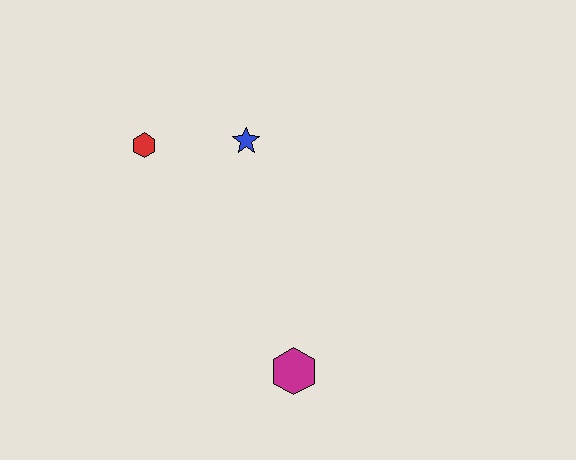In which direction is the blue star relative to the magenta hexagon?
The blue star is above the magenta hexagon.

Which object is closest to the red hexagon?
The blue star is closest to the red hexagon.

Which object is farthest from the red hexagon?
The magenta hexagon is farthest from the red hexagon.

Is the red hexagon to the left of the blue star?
Yes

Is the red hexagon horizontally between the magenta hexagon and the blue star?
No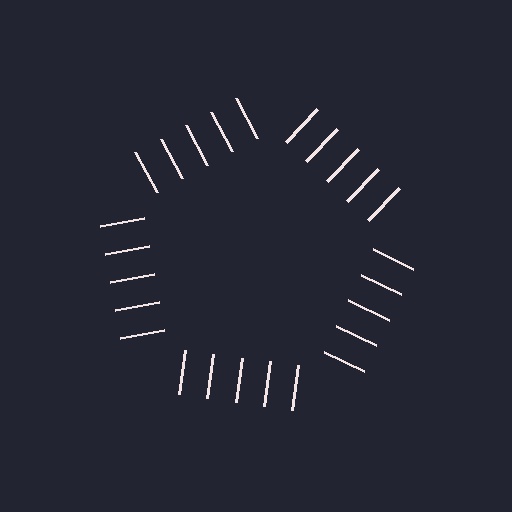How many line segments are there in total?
25 — 5 along each of the 5 edges.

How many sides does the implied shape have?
5 sides — the line-ends trace a pentagon.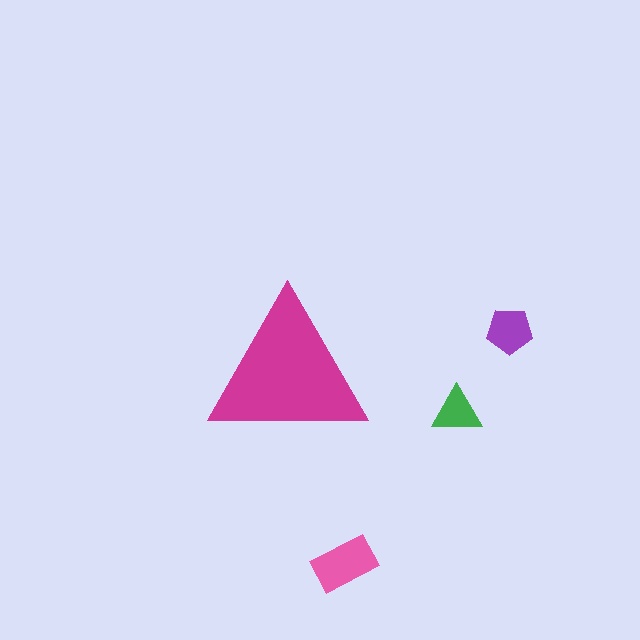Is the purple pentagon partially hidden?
No, the purple pentagon is fully visible.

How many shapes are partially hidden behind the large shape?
0 shapes are partially hidden.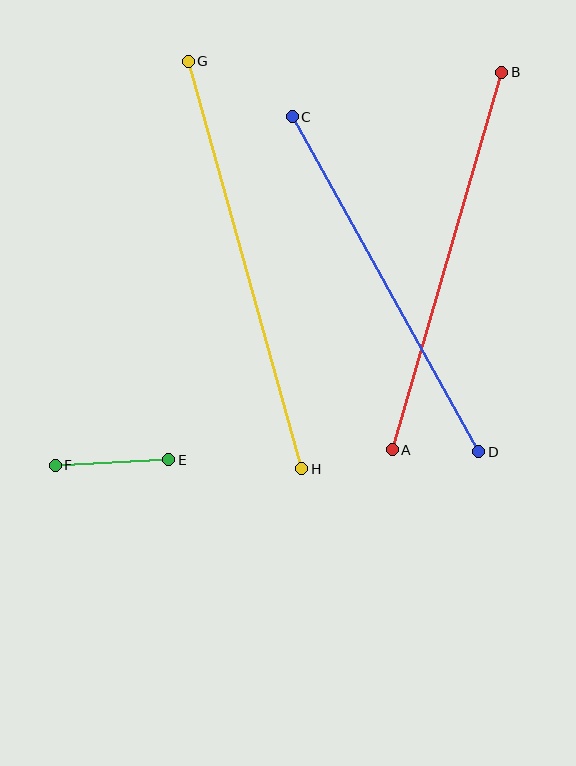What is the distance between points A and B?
The distance is approximately 393 pixels.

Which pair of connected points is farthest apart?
Points G and H are farthest apart.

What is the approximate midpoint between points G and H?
The midpoint is at approximately (245, 265) pixels.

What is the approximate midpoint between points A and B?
The midpoint is at approximately (447, 261) pixels.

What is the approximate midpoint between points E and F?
The midpoint is at approximately (112, 462) pixels.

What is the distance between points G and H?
The distance is approximately 423 pixels.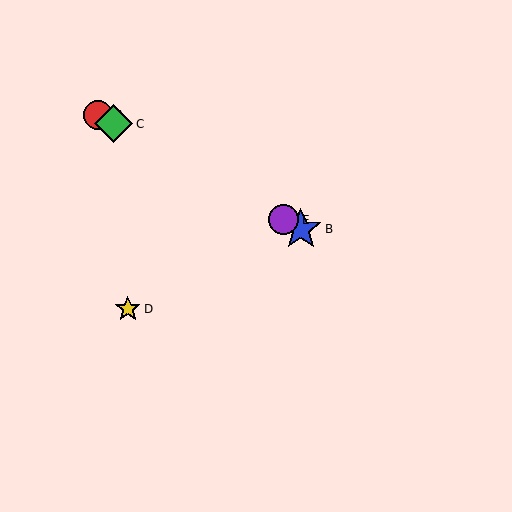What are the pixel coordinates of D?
Object D is at (128, 309).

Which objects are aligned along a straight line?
Objects A, B, C, E are aligned along a straight line.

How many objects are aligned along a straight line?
4 objects (A, B, C, E) are aligned along a straight line.